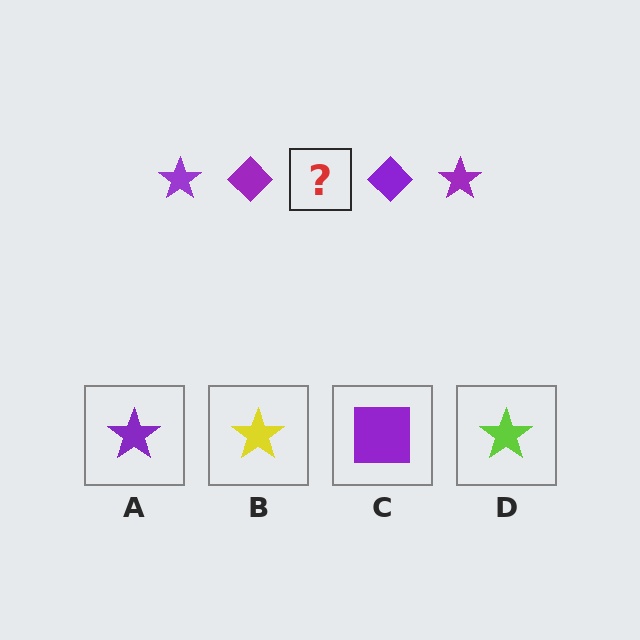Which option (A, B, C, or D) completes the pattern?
A.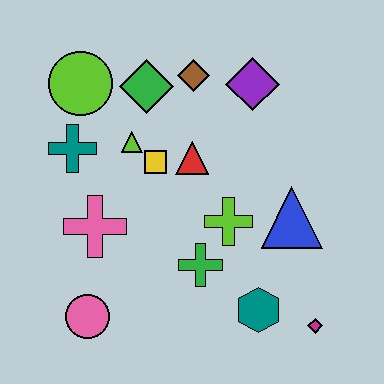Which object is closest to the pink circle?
The pink cross is closest to the pink circle.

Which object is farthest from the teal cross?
The magenta diamond is farthest from the teal cross.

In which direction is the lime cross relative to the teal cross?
The lime cross is to the right of the teal cross.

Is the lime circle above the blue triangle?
Yes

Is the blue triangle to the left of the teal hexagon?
No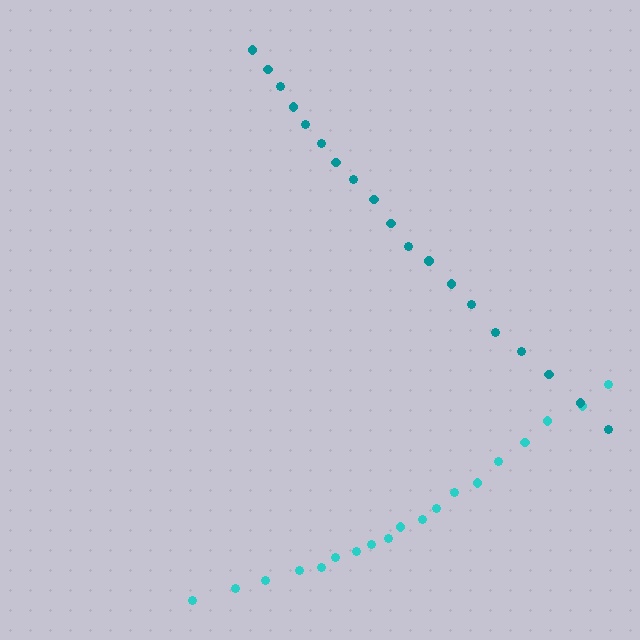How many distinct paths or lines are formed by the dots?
There are 2 distinct paths.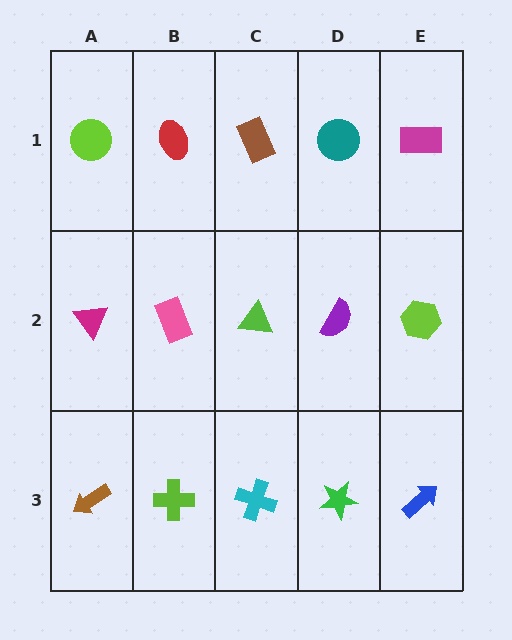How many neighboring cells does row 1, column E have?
2.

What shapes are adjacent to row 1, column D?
A purple semicircle (row 2, column D), a brown rectangle (row 1, column C), a magenta rectangle (row 1, column E).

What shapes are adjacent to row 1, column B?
A pink rectangle (row 2, column B), a lime circle (row 1, column A), a brown rectangle (row 1, column C).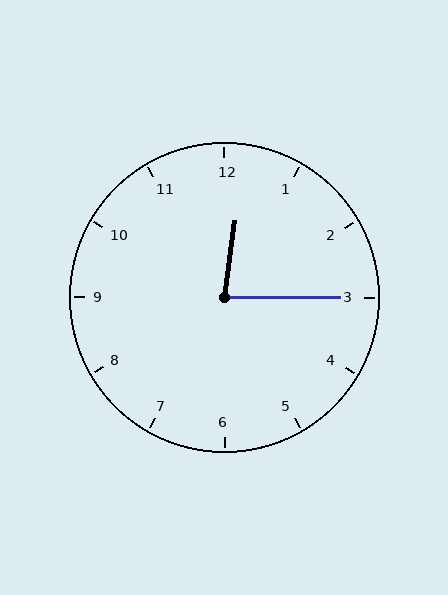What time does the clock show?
12:15.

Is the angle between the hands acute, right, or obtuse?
It is acute.